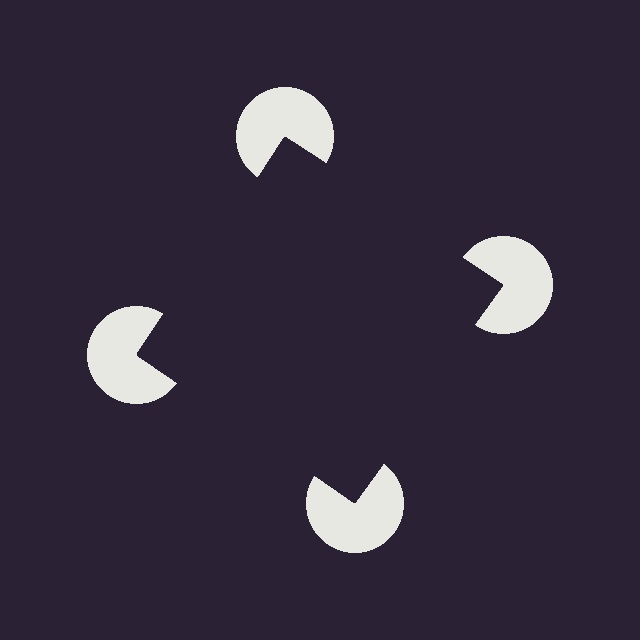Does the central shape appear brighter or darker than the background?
It typically appears slightly darker than the background, even though no actual brightness change is drawn.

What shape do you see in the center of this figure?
An illusory square — its edges are inferred from the aligned wedge cuts in the pac-man discs, not physically drawn.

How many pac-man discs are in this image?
There are 4 — one at each vertex of the illusory square.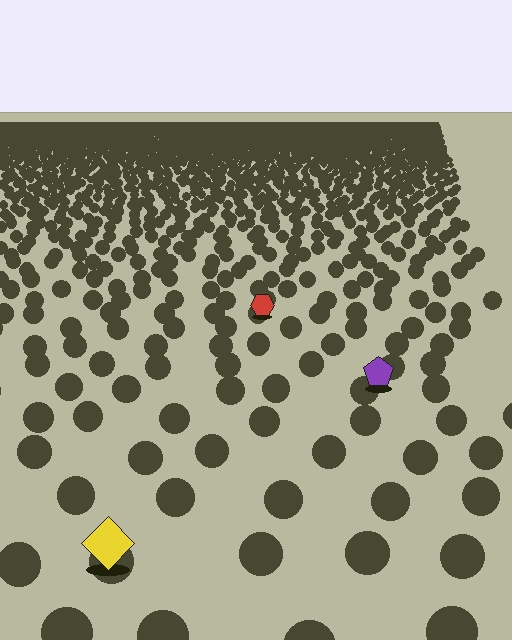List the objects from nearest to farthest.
From nearest to farthest: the yellow diamond, the purple pentagon, the red hexagon.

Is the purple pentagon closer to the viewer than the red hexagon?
Yes. The purple pentagon is closer — you can tell from the texture gradient: the ground texture is coarser near it.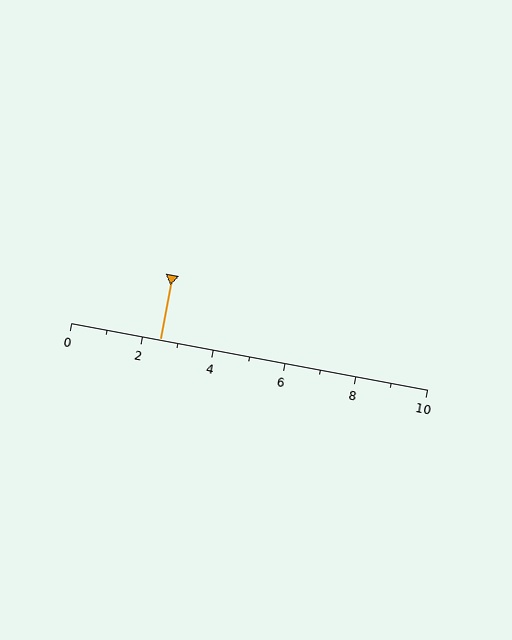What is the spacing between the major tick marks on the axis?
The major ticks are spaced 2 apart.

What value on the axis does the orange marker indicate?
The marker indicates approximately 2.5.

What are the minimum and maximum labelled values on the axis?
The axis runs from 0 to 10.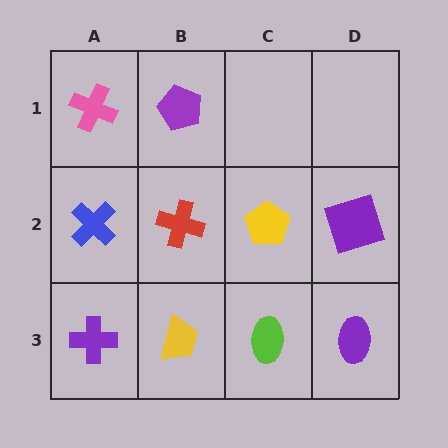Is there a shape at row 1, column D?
No, that cell is empty.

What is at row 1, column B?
A purple pentagon.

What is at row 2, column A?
A blue cross.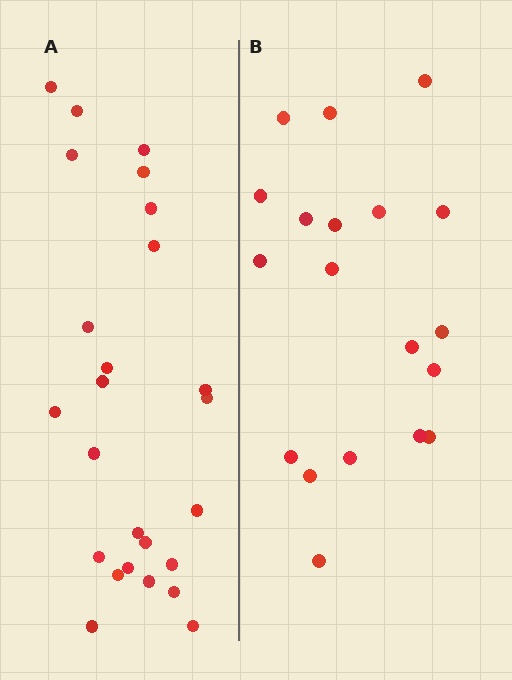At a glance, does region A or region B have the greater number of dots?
Region A (the left region) has more dots.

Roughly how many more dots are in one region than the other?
Region A has about 6 more dots than region B.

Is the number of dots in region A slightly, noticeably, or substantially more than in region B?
Region A has noticeably more, but not dramatically so. The ratio is roughly 1.3 to 1.